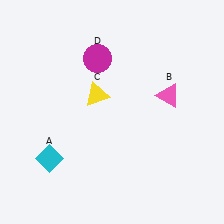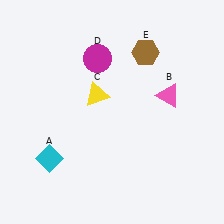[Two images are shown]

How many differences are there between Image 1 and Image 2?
There is 1 difference between the two images.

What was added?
A brown hexagon (E) was added in Image 2.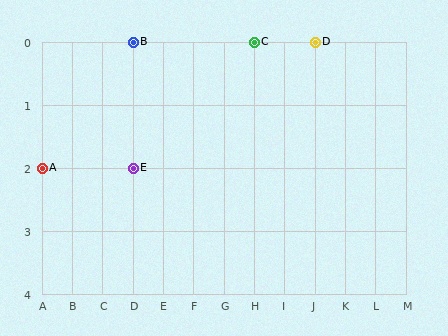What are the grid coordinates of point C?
Point C is at grid coordinates (H, 0).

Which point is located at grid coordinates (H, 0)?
Point C is at (H, 0).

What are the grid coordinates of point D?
Point D is at grid coordinates (J, 0).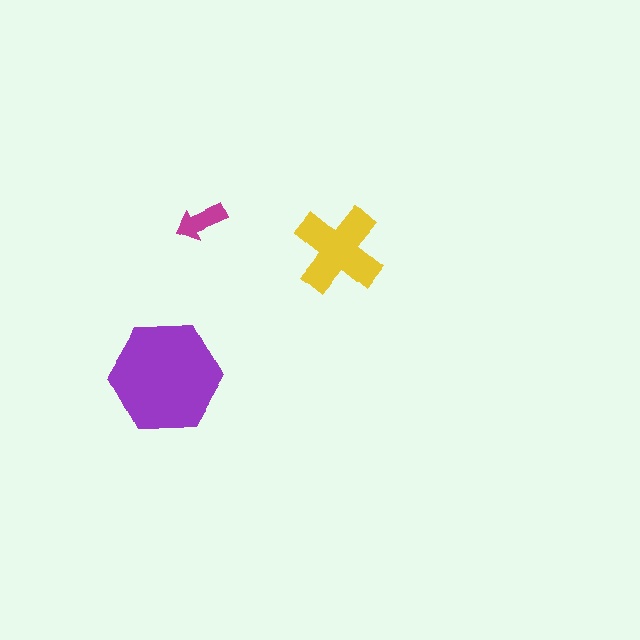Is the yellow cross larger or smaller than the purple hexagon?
Smaller.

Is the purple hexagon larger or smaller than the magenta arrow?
Larger.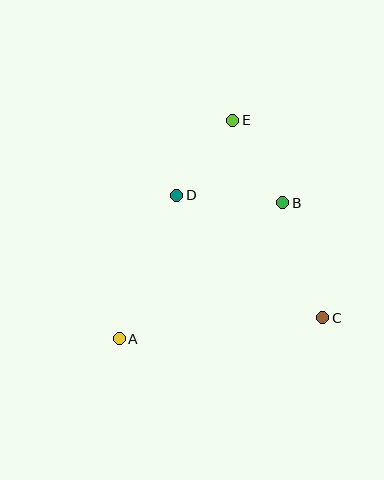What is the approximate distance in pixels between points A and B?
The distance between A and B is approximately 213 pixels.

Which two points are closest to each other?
Points D and E are closest to each other.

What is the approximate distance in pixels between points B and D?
The distance between B and D is approximately 106 pixels.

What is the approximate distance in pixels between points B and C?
The distance between B and C is approximately 121 pixels.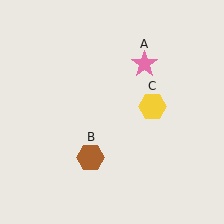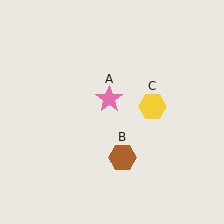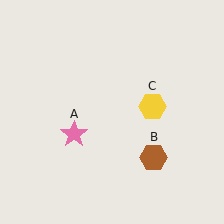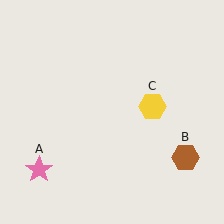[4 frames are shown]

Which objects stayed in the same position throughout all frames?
Yellow hexagon (object C) remained stationary.